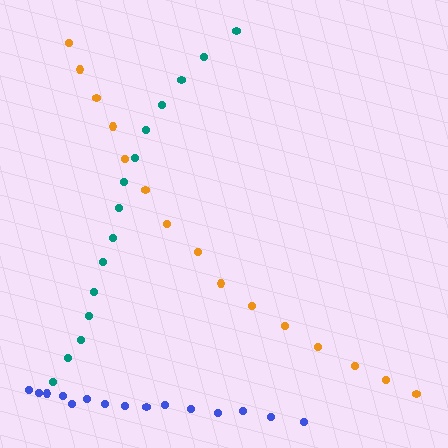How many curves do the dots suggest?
There are 3 distinct paths.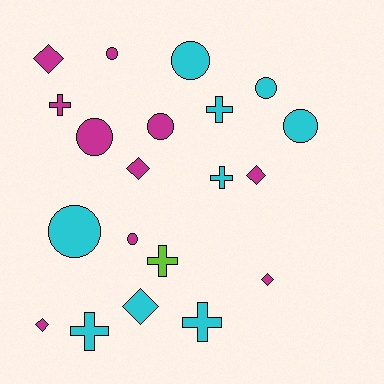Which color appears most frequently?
Magenta, with 10 objects.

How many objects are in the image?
There are 20 objects.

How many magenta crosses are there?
There is 1 magenta cross.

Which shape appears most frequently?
Circle, with 8 objects.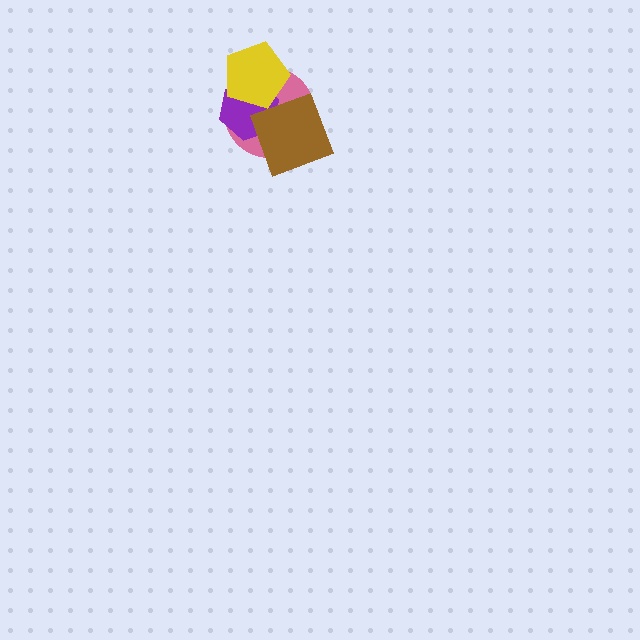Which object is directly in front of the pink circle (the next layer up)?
The purple hexagon is directly in front of the pink circle.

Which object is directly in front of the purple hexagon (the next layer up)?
The brown square is directly in front of the purple hexagon.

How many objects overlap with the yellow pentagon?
2 objects overlap with the yellow pentagon.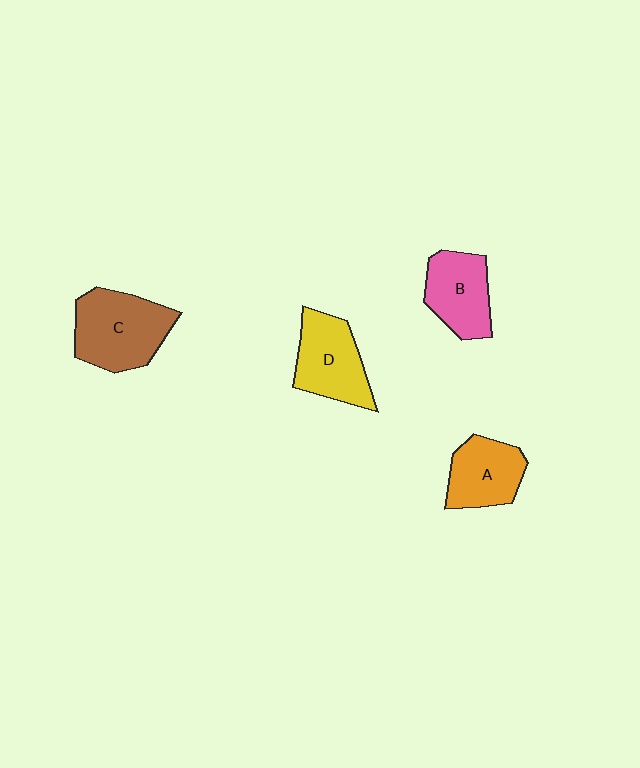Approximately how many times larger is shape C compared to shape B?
Approximately 1.4 times.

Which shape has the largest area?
Shape C (brown).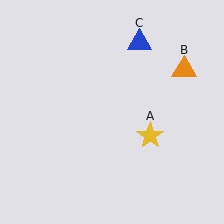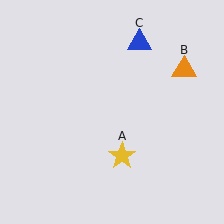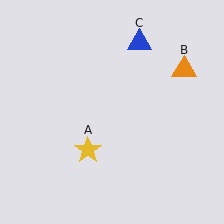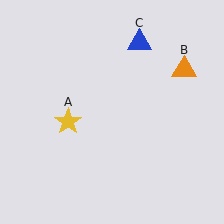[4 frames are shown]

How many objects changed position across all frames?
1 object changed position: yellow star (object A).